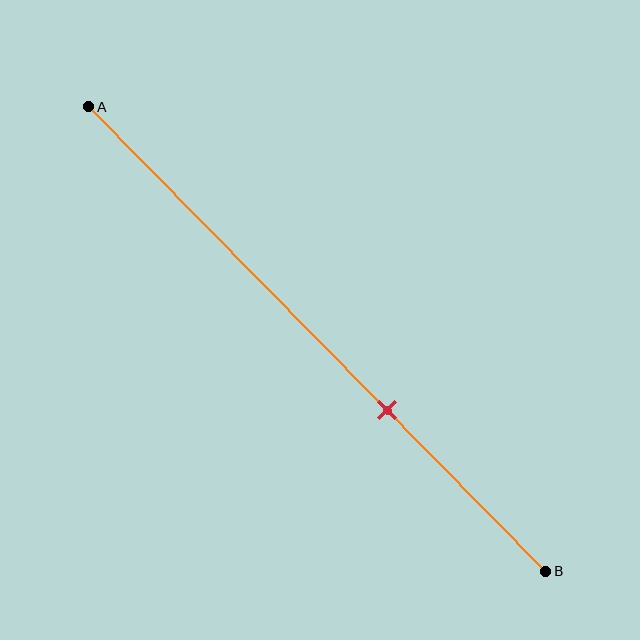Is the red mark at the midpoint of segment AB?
No, the mark is at about 65% from A, not at the 50% midpoint.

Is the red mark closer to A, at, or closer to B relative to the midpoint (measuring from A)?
The red mark is closer to point B than the midpoint of segment AB.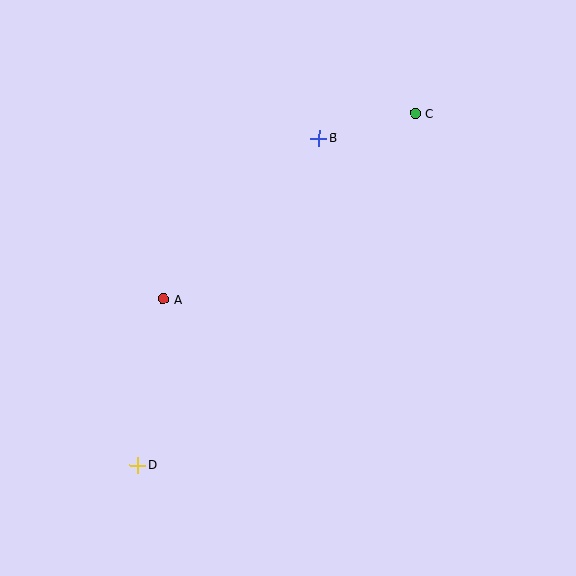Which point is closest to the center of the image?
Point A at (163, 299) is closest to the center.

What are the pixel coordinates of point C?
Point C is at (415, 113).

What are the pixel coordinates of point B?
Point B is at (319, 138).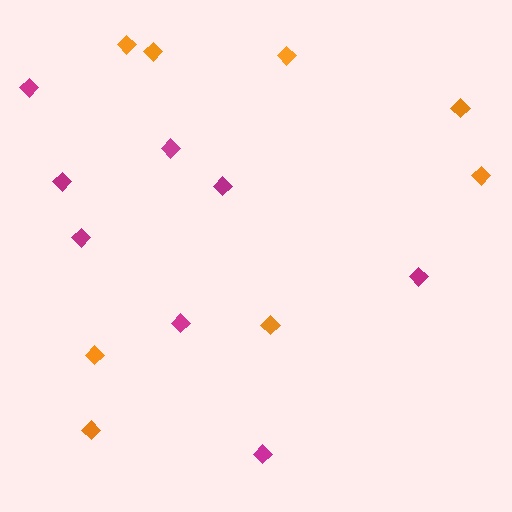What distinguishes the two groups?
There are 2 groups: one group of orange diamonds (8) and one group of magenta diamonds (8).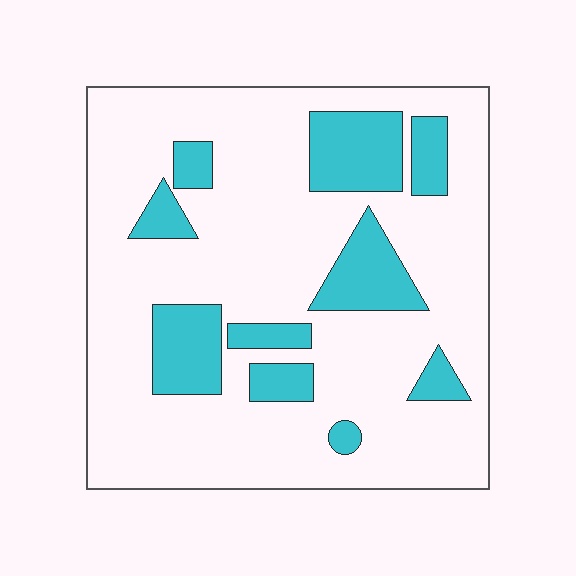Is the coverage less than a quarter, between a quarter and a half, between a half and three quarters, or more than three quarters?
Less than a quarter.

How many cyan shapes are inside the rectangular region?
10.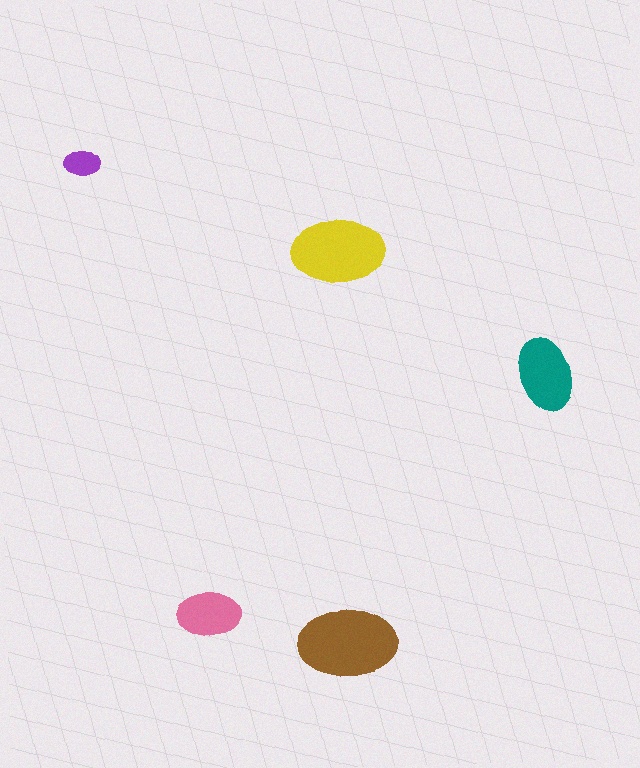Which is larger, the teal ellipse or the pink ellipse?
The teal one.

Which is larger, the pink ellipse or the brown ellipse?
The brown one.